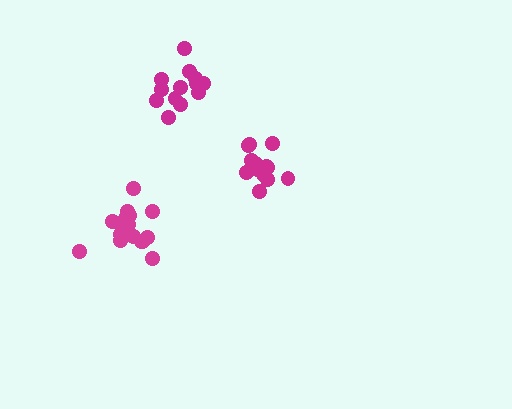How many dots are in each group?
Group 1: 13 dots, Group 2: 17 dots, Group 3: 13 dots (43 total).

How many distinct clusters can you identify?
There are 3 distinct clusters.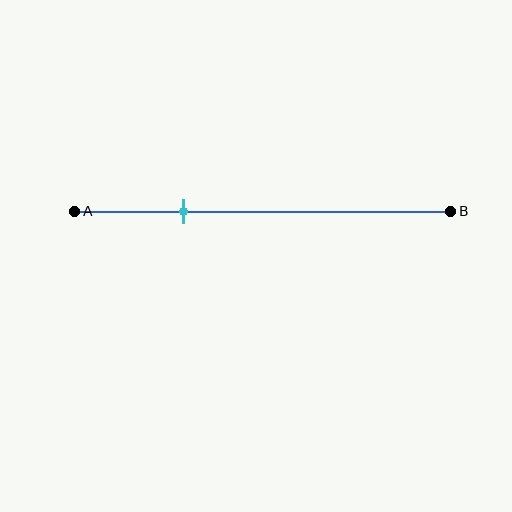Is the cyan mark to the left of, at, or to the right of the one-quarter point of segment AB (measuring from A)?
The cyan mark is to the right of the one-quarter point of segment AB.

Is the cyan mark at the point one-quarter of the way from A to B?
No, the mark is at about 30% from A, not at the 25% one-quarter point.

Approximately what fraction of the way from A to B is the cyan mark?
The cyan mark is approximately 30% of the way from A to B.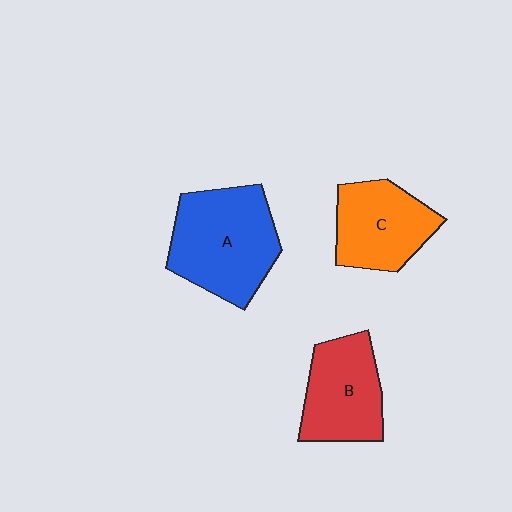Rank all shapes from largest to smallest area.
From largest to smallest: A (blue), B (red), C (orange).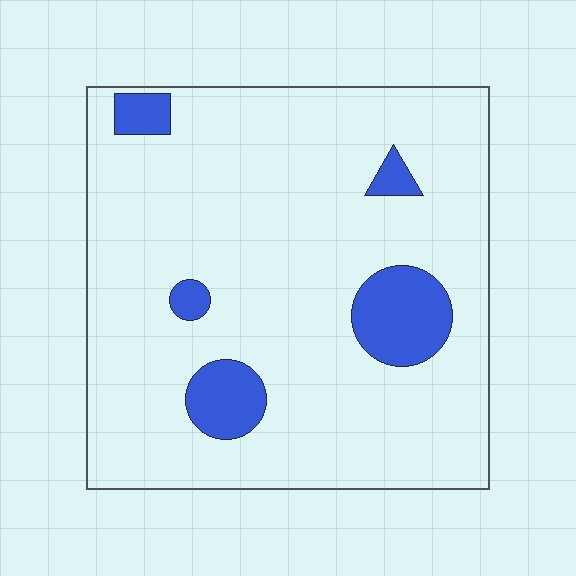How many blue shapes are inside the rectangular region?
5.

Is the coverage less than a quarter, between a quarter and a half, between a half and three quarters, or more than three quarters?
Less than a quarter.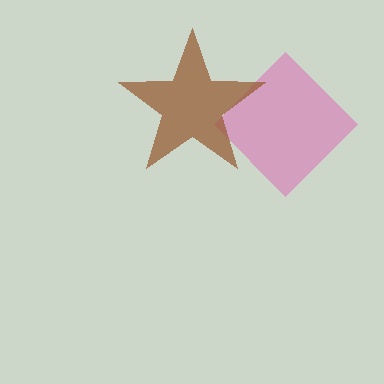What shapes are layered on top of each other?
The layered shapes are: a pink diamond, a brown star.